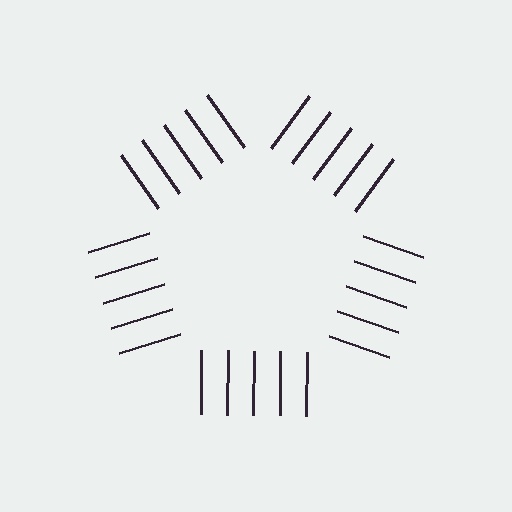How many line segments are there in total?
25 — 5 along each of the 5 edges.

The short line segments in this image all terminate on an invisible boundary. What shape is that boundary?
An illusory pentagon — the line segments terminate on its edges but no continuous stroke is drawn.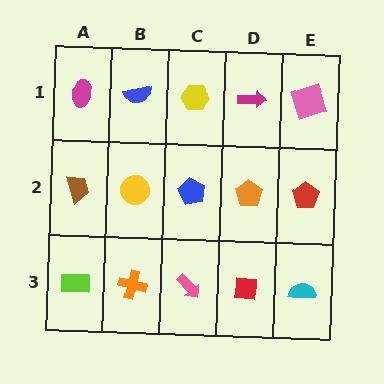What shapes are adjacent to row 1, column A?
A brown trapezoid (row 2, column A), a blue semicircle (row 1, column B).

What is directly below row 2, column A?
A lime rectangle.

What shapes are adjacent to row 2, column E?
A pink square (row 1, column E), a cyan semicircle (row 3, column E), an orange pentagon (row 2, column D).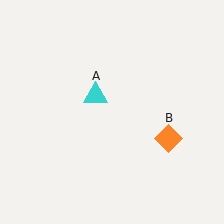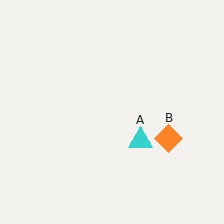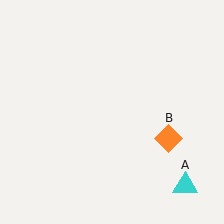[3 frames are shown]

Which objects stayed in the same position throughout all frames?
Orange diamond (object B) remained stationary.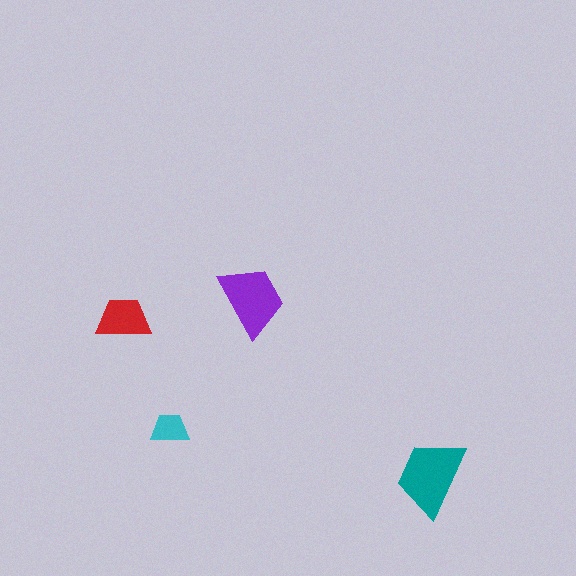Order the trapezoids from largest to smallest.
the teal one, the purple one, the red one, the cyan one.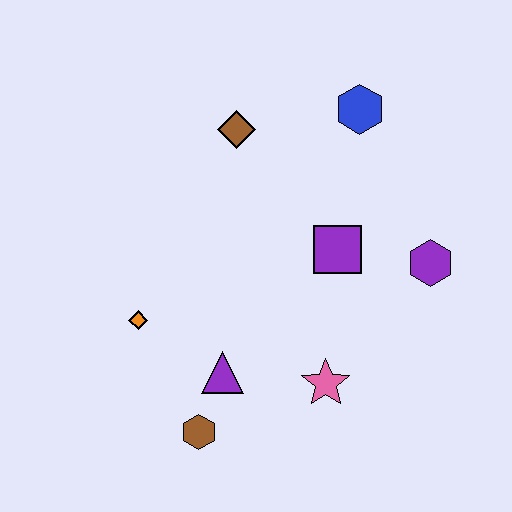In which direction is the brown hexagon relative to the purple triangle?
The brown hexagon is below the purple triangle.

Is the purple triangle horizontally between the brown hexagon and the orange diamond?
No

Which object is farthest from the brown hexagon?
The blue hexagon is farthest from the brown hexagon.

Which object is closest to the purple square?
The purple hexagon is closest to the purple square.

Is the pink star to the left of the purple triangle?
No